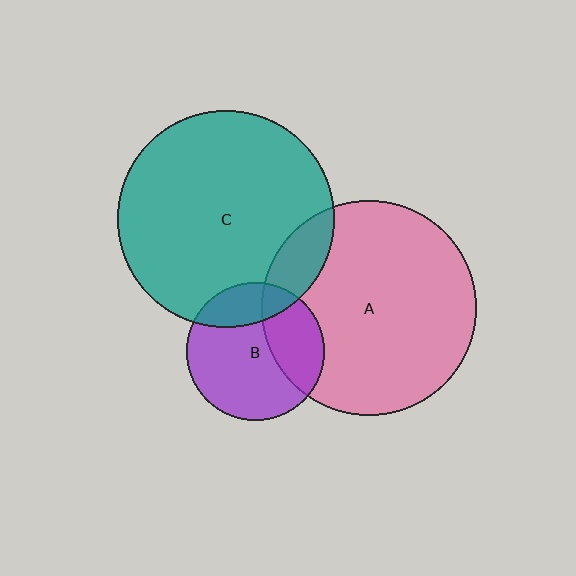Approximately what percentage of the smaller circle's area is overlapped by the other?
Approximately 20%.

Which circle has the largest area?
Circle C (teal).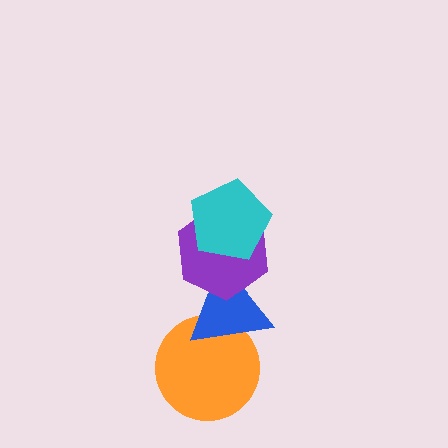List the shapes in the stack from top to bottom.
From top to bottom: the cyan pentagon, the purple hexagon, the blue triangle, the orange circle.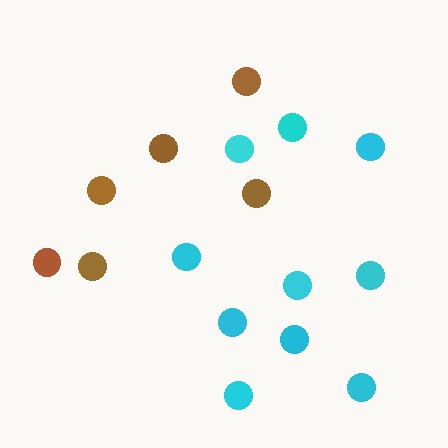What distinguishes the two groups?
There are 2 groups: one group of cyan circles (10) and one group of brown circles (6).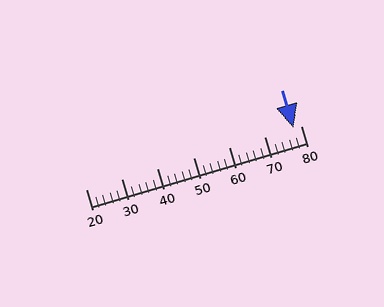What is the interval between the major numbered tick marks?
The major tick marks are spaced 10 units apart.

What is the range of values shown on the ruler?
The ruler shows values from 20 to 80.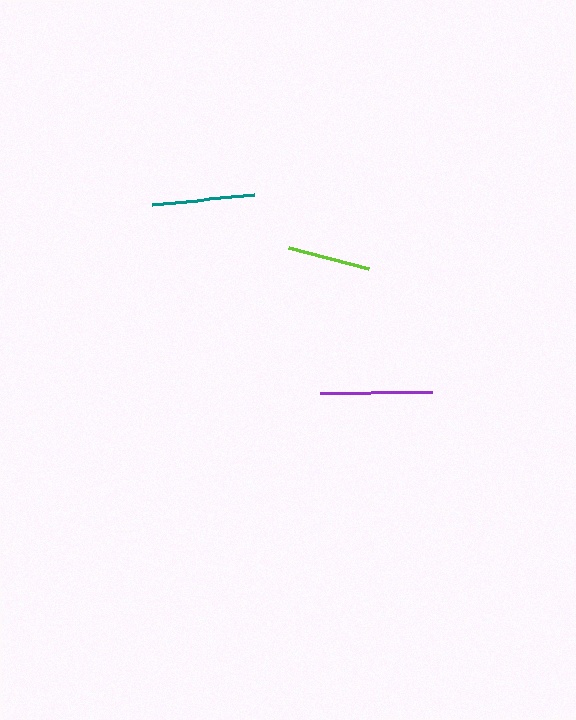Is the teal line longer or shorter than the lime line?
The teal line is longer than the lime line.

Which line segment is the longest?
The purple line is the longest at approximately 112 pixels.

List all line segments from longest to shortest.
From longest to shortest: purple, teal, lime.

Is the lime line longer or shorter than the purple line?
The purple line is longer than the lime line.